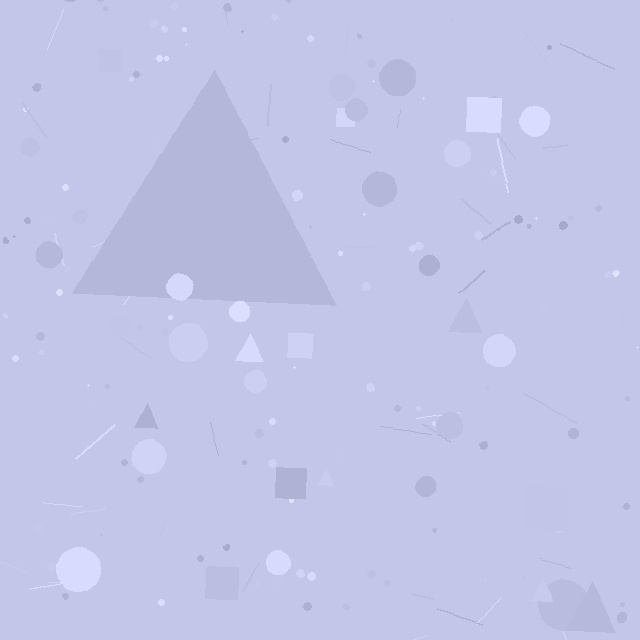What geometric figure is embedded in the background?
A triangle is embedded in the background.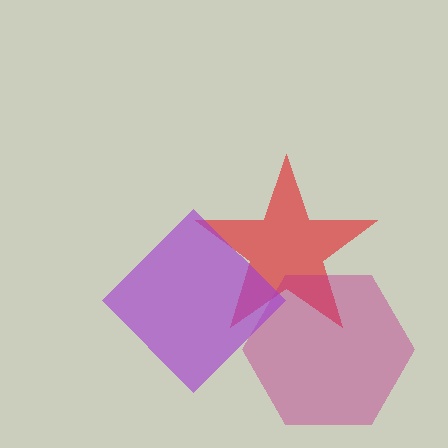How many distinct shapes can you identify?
There are 3 distinct shapes: a red star, a magenta hexagon, a purple diamond.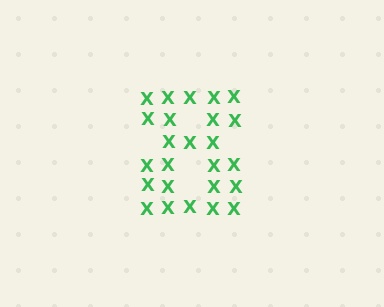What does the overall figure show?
The overall figure shows the digit 8.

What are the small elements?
The small elements are letter X's.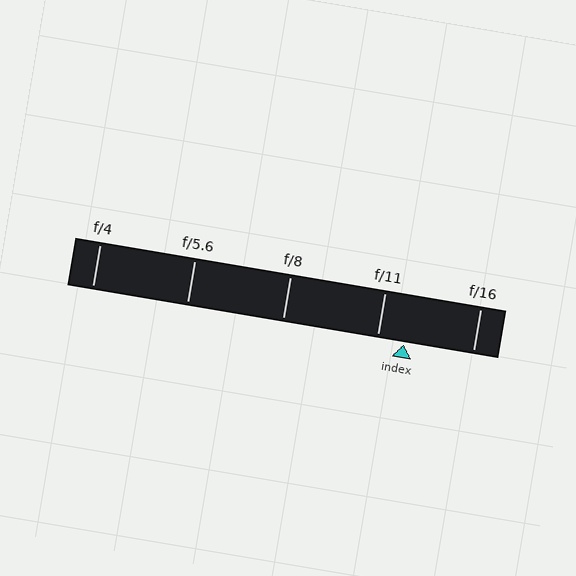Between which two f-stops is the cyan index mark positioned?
The index mark is between f/11 and f/16.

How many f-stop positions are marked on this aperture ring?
There are 5 f-stop positions marked.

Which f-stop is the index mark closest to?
The index mark is closest to f/11.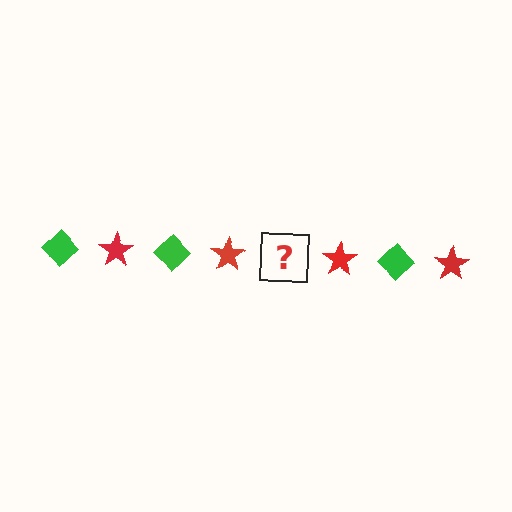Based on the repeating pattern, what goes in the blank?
The blank should be a green diamond.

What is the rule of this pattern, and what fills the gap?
The rule is that the pattern alternates between green diamond and red star. The gap should be filled with a green diamond.